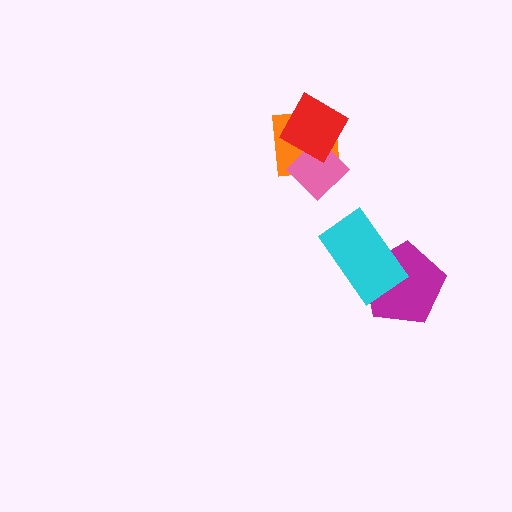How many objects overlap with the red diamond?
2 objects overlap with the red diamond.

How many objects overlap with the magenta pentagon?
1 object overlaps with the magenta pentagon.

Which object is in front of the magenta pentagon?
The cyan rectangle is in front of the magenta pentagon.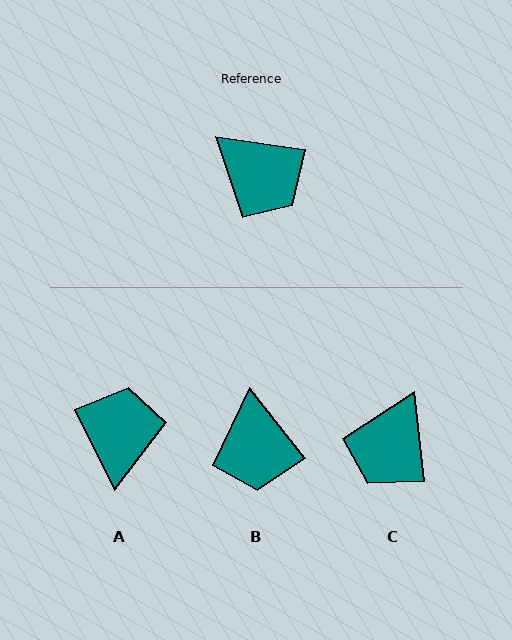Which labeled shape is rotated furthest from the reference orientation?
A, about 124 degrees away.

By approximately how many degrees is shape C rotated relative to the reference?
Approximately 75 degrees clockwise.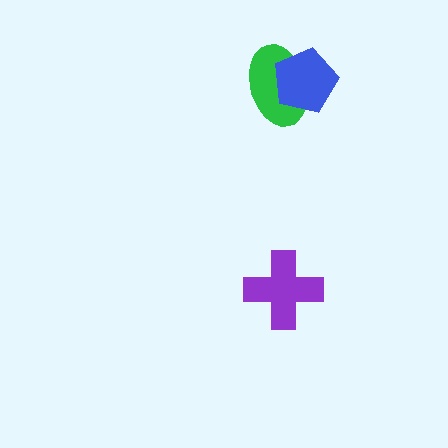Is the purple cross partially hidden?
No, no other shape covers it.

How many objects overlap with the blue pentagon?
1 object overlaps with the blue pentagon.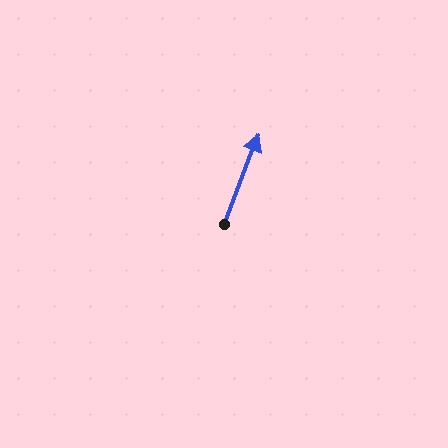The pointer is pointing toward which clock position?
Roughly 1 o'clock.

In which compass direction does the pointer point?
North.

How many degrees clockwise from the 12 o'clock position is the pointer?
Approximately 21 degrees.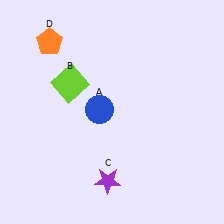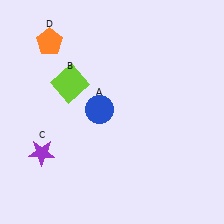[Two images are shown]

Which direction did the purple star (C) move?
The purple star (C) moved left.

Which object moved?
The purple star (C) moved left.